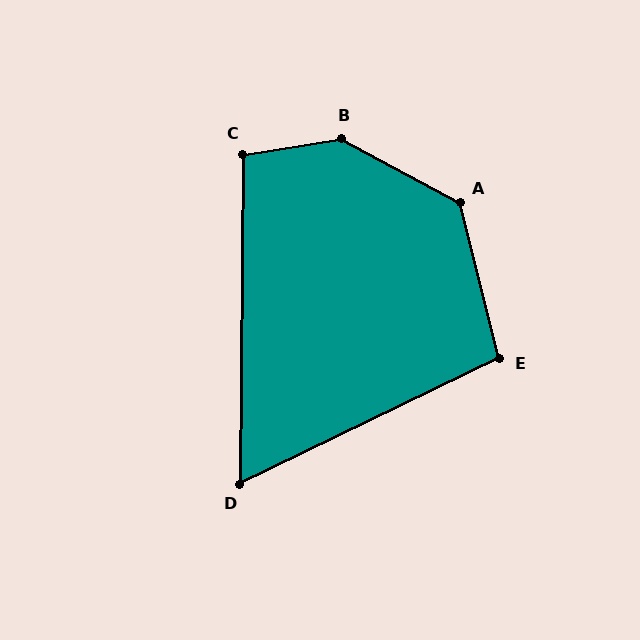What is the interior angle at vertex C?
Approximately 100 degrees (obtuse).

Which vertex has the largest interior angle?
B, at approximately 142 degrees.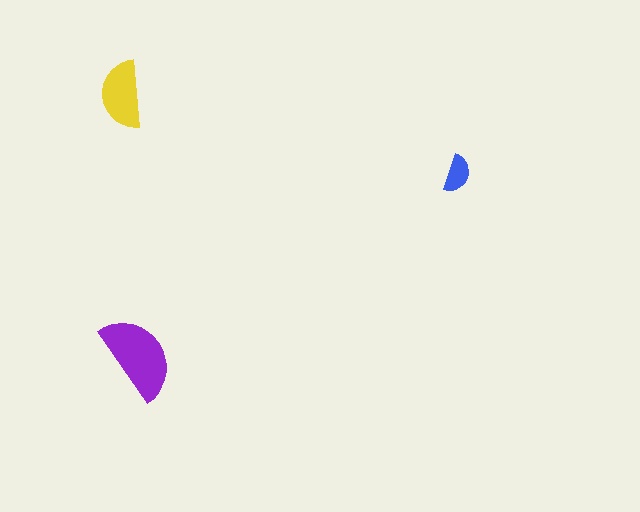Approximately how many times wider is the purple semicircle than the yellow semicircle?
About 1.5 times wider.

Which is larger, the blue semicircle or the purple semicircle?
The purple one.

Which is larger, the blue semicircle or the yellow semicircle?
The yellow one.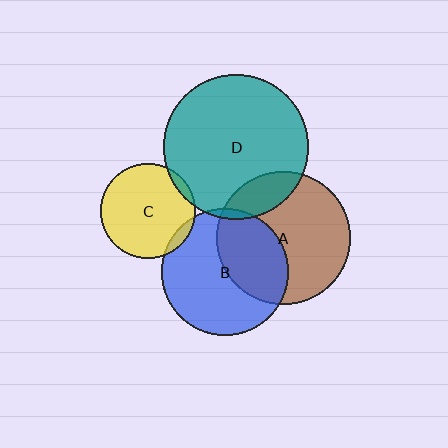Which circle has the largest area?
Circle D (teal).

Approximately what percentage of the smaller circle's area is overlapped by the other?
Approximately 15%.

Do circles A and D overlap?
Yes.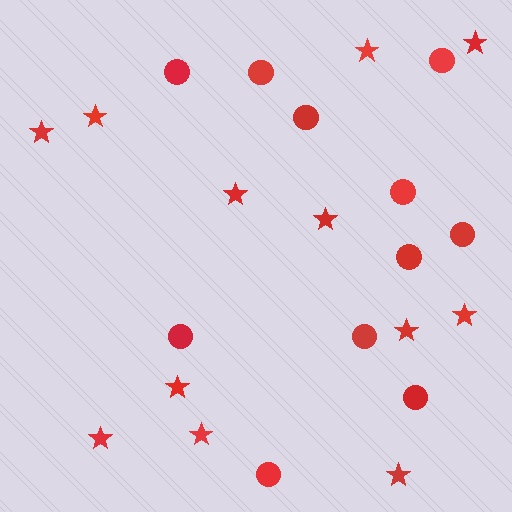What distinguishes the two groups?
There are 2 groups: one group of stars (12) and one group of circles (11).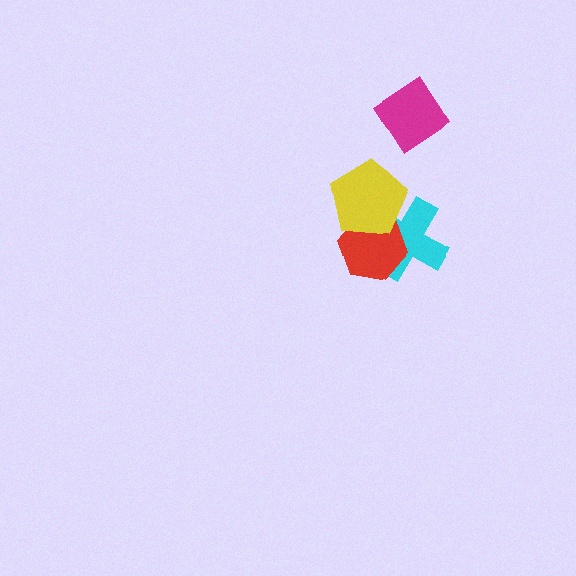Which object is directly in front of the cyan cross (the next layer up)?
The red hexagon is directly in front of the cyan cross.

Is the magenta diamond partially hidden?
No, no other shape covers it.